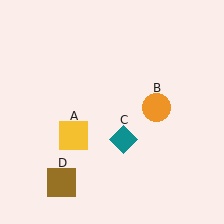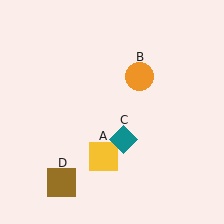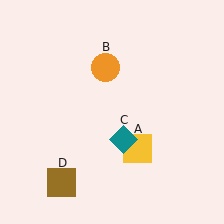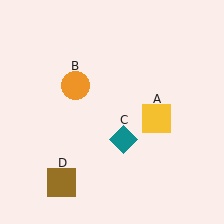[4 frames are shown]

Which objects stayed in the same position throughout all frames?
Teal diamond (object C) and brown square (object D) remained stationary.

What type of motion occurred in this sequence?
The yellow square (object A), orange circle (object B) rotated counterclockwise around the center of the scene.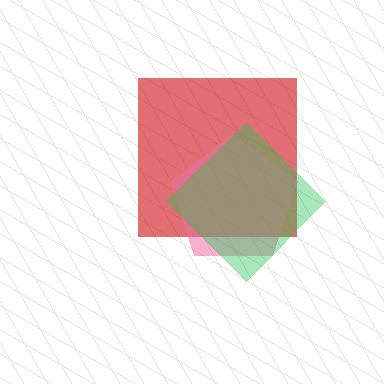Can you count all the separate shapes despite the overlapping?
Yes, there are 3 separate shapes.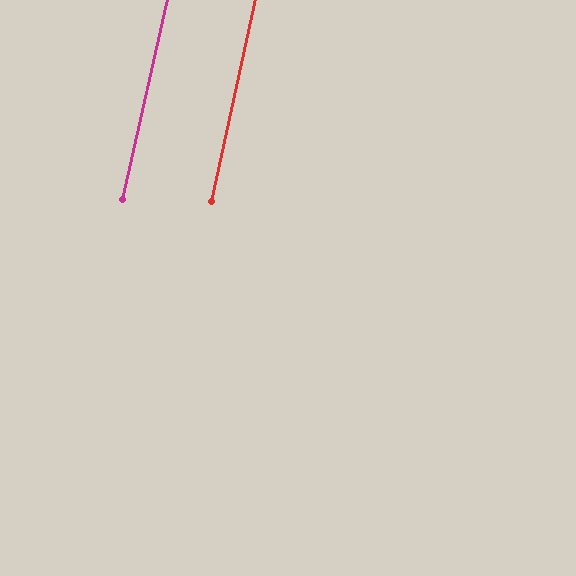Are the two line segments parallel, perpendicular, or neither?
Parallel — their directions differ by only 0.7°.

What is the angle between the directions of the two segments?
Approximately 1 degree.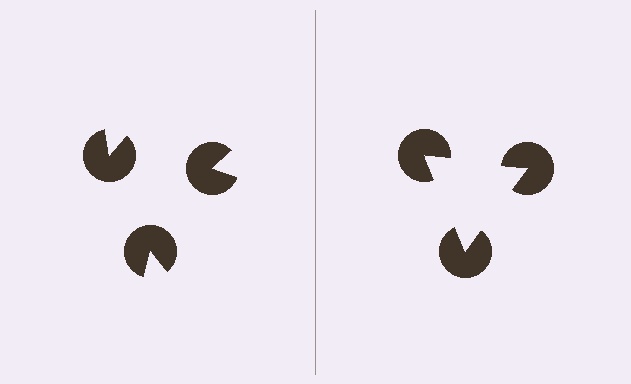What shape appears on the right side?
An illusory triangle.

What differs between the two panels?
The pac-man discs are positioned identically on both sides; only the wedge orientations differ. On the right they align to a triangle; on the left they are misaligned.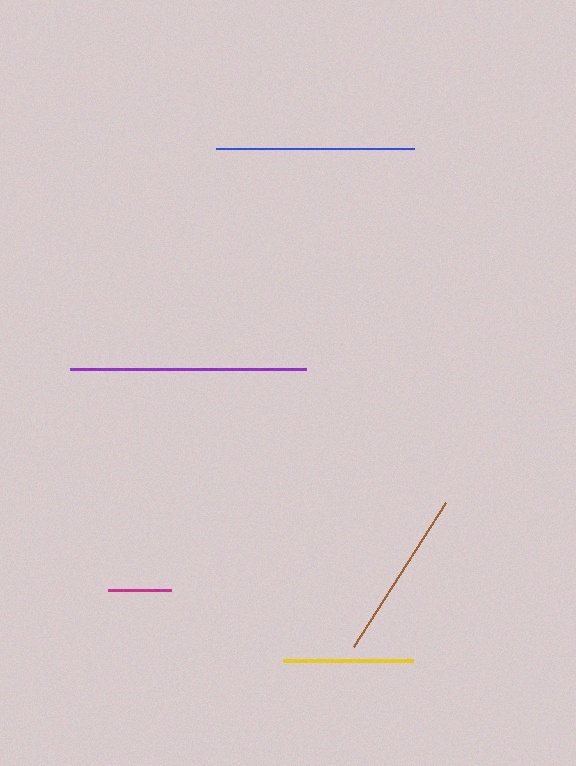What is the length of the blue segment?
The blue segment is approximately 199 pixels long.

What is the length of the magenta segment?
The magenta segment is approximately 63 pixels long.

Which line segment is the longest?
The purple line is the longest at approximately 236 pixels.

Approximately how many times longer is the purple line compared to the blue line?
The purple line is approximately 1.2 times the length of the blue line.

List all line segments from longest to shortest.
From longest to shortest: purple, blue, brown, yellow, magenta.